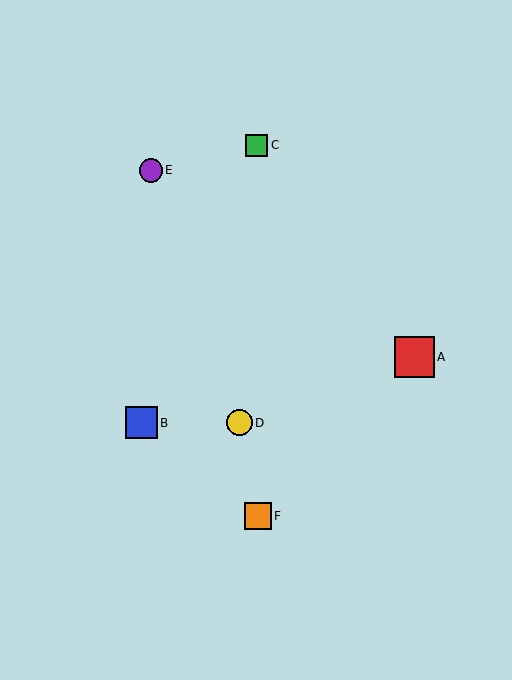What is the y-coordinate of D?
Object D is at y≈423.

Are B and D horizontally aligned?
Yes, both are at y≈423.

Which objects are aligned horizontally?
Objects B, D are aligned horizontally.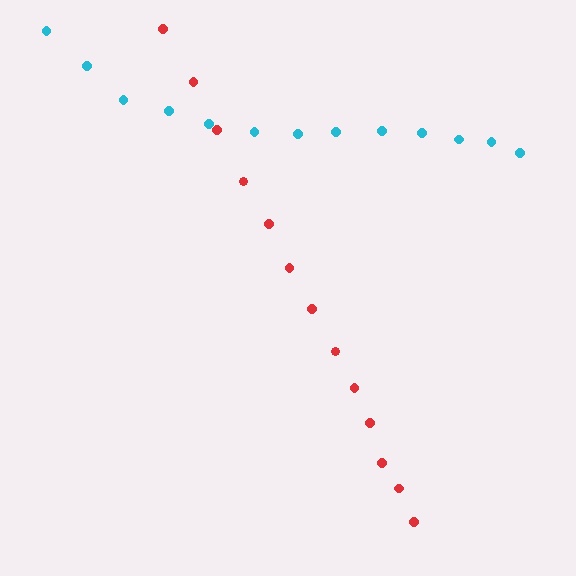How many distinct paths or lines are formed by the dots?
There are 2 distinct paths.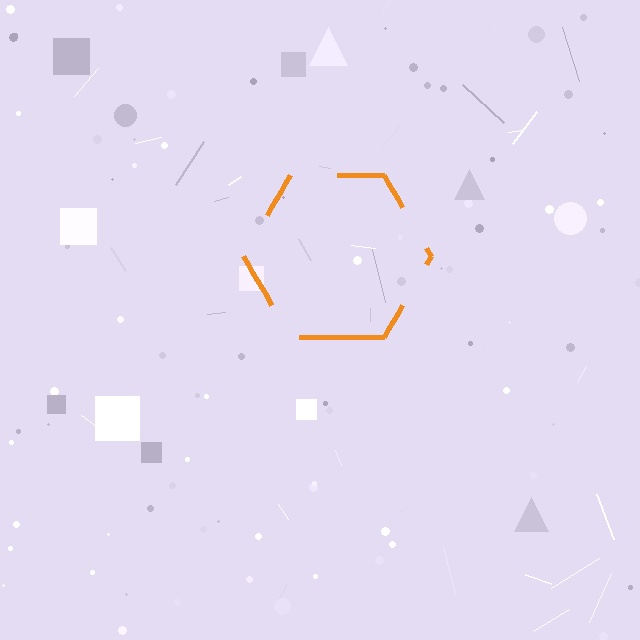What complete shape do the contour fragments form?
The contour fragments form a hexagon.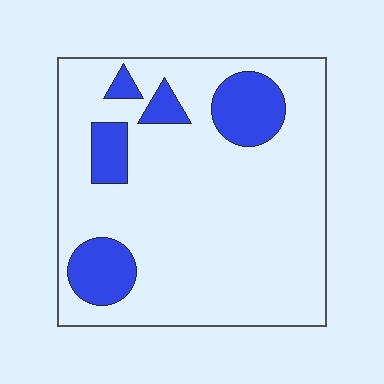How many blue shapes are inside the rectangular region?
5.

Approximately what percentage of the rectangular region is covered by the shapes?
Approximately 15%.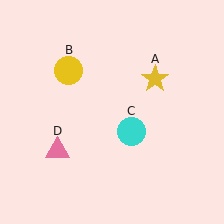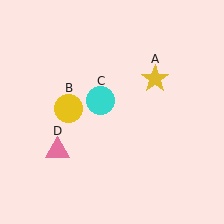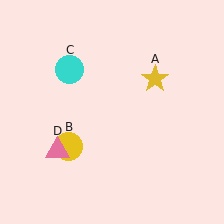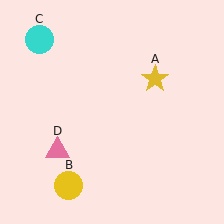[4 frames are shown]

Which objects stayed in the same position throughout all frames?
Yellow star (object A) and pink triangle (object D) remained stationary.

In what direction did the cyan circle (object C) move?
The cyan circle (object C) moved up and to the left.